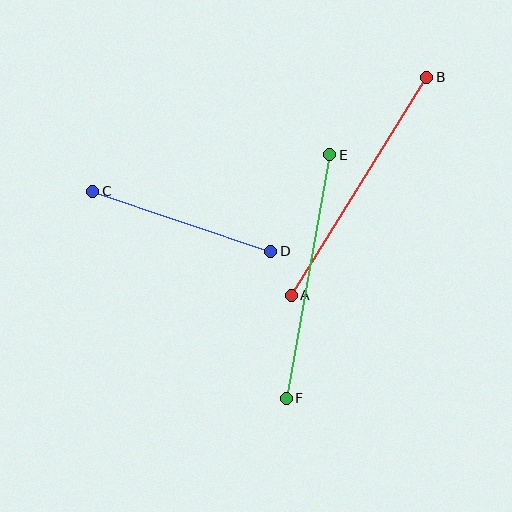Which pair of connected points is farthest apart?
Points A and B are farthest apart.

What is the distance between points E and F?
The distance is approximately 247 pixels.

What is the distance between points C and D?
The distance is approximately 188 pixels.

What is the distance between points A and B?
The distance is approximately 257 pixels.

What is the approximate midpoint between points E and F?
The midpoint is at approximately (308, 276) pixels.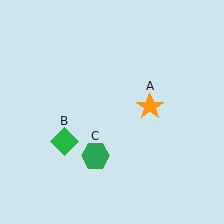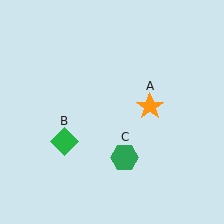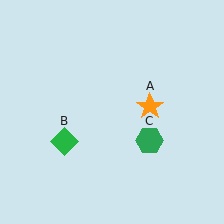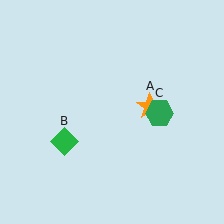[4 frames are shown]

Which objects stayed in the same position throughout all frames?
Orange star (object A) and green diamond (object B) remained stationary.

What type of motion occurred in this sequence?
The green hexagon (object C) rotated counterclockwise around the center of the scene.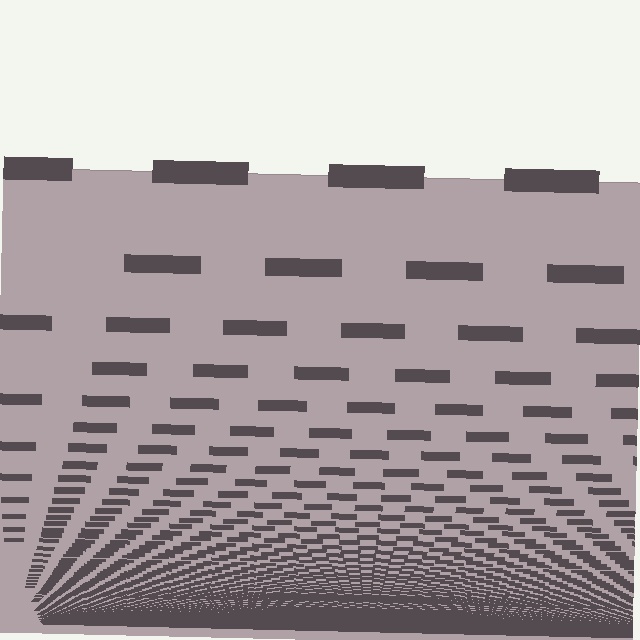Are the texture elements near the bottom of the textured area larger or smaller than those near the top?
Smaller. The gradient is inverted — elements near the bottom are smaller and denser.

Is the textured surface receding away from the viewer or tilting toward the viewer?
The surface appears to tilt toward the viewer. Texture elements get larger and sparser toward the top.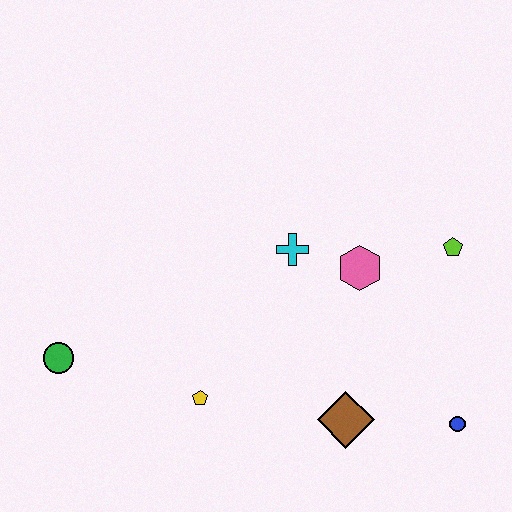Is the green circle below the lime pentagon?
Yes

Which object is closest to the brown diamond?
The blue circle is closest to the brown diamond.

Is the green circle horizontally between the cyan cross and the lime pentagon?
No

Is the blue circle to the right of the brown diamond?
Yes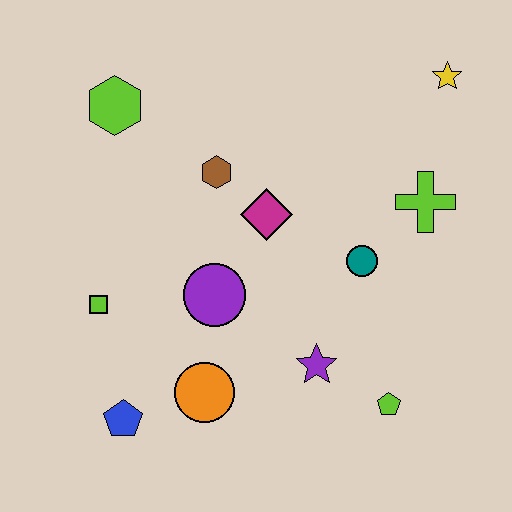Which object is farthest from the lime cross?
The blue pentagon is farthest from the lime cross.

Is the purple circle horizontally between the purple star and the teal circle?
No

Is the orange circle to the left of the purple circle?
Yes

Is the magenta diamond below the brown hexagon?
Yes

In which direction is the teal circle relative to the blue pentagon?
The teal circle is to the right of the blue pentagon.